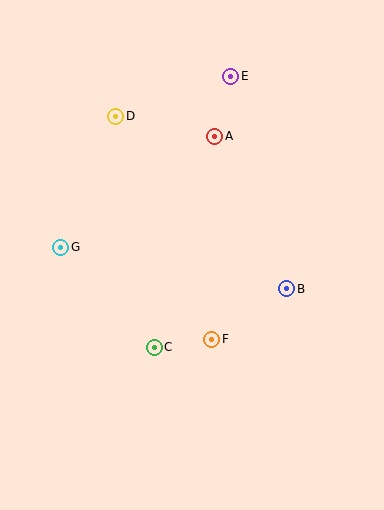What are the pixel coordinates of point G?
Point G is at (61, 247).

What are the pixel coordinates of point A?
Point A is at (215, 136).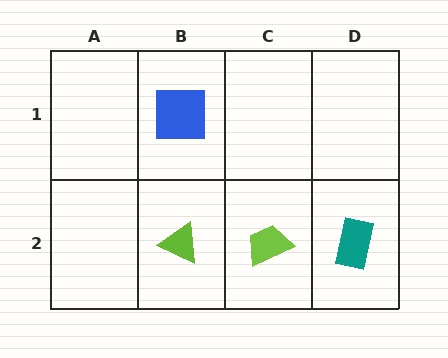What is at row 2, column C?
A lime trapezoid.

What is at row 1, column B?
A blue square.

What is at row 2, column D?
A teal rectangle.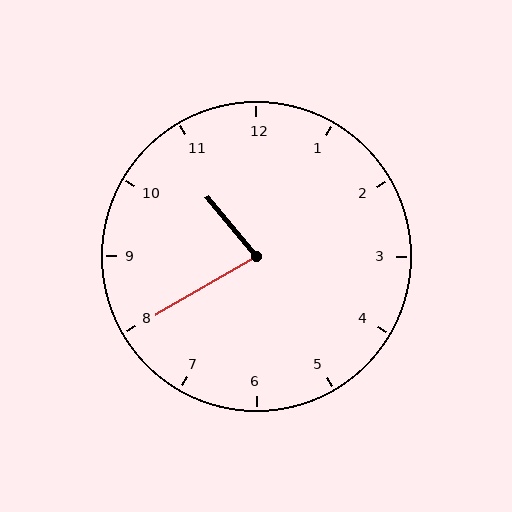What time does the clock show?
10:40.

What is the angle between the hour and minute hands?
Approximately 80 degrees.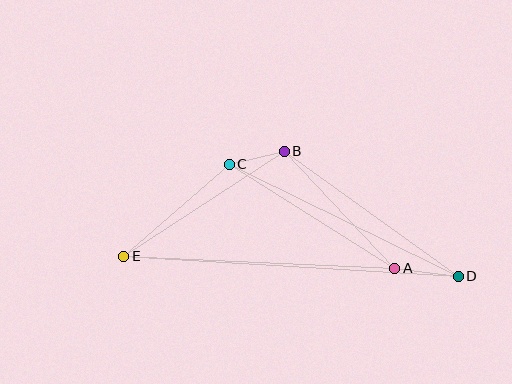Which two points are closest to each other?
Points B and C are closest to each other.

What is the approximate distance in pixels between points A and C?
The distance between A and C is approximately 195 pixels.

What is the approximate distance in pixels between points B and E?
The distance between B and E is approximately 192 pixels.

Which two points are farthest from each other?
Points D and E are farthest from each other.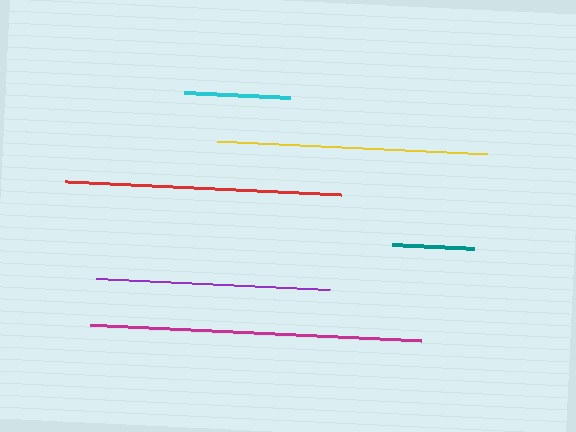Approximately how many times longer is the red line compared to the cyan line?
The red line is approximately 2.6 times the length of the cyan line.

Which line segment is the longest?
The magenta line is the longest at approximately 332 pixels.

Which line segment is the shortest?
The teal line is the shortest at approximately 82 pixels.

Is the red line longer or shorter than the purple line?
The red line is longer than the purple line.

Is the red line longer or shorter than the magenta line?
The magenta line is longer than the red line.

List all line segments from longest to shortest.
From longest to shortest: magenta, red, yellow, purple, cyan, teal.